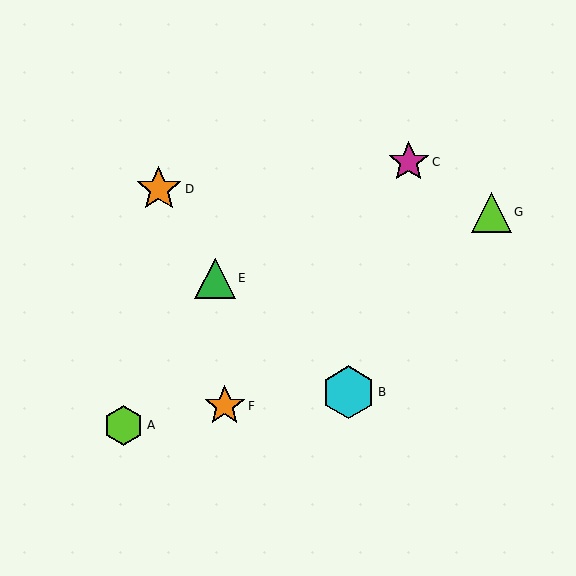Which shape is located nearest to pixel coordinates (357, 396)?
The cyan hexagon (labeled B) at (349, 392) is nearest to that location.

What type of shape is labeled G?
Shape G is a lime triangle.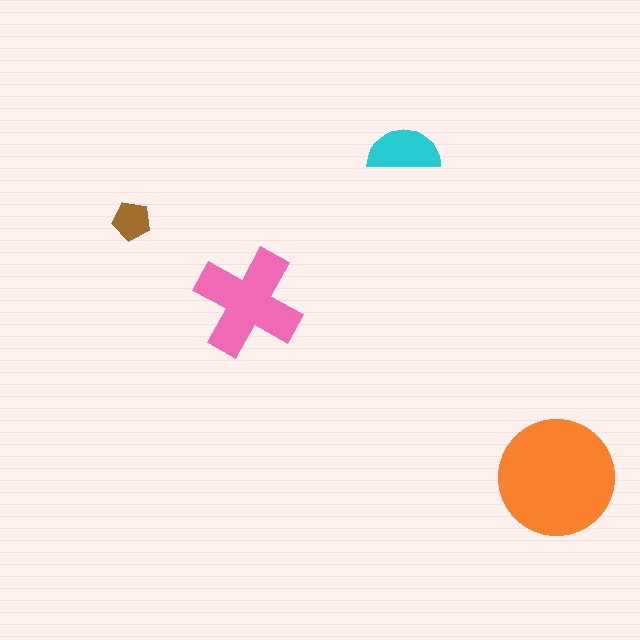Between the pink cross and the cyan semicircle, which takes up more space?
The pink cross.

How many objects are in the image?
There are 4 objects in the image.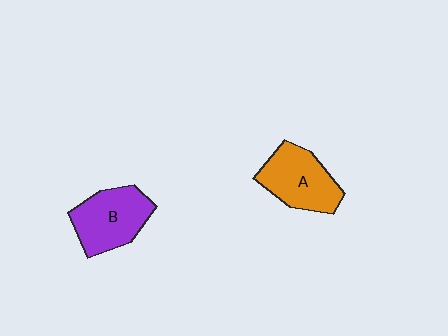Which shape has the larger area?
Shape B (purple).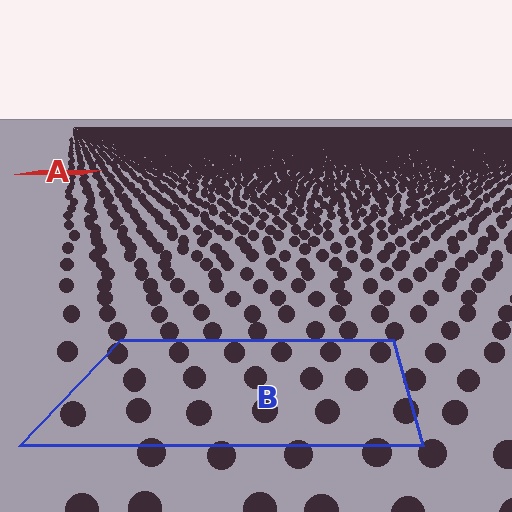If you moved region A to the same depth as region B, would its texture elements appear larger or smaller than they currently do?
They would appear larger. At a closer depth, the same texture elements are projected at a bigger on-screen size.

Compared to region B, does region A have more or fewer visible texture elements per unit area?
Region A has more texture elements per unit area — they are packed more densely because it is farther away.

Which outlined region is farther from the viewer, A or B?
Region A is farther from the viewer — the texture elements inside it appear smaller and more densely packed.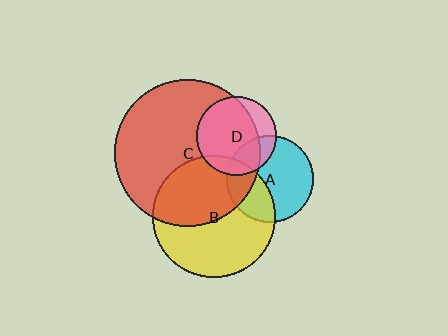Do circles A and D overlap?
Yes.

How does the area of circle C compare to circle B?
Approximately 1.4 times.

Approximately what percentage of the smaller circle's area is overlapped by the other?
Approximately 25%.